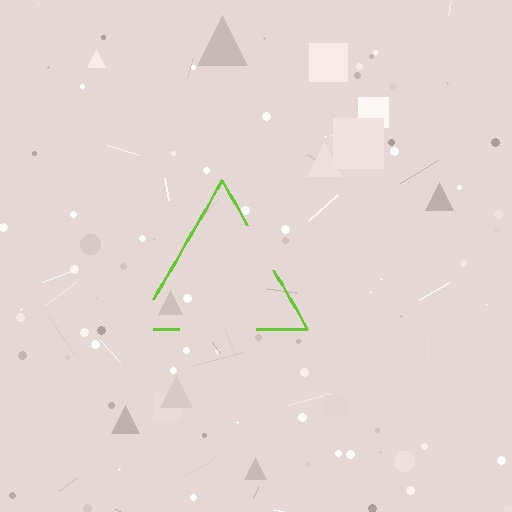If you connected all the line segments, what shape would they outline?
They would outline a triangle.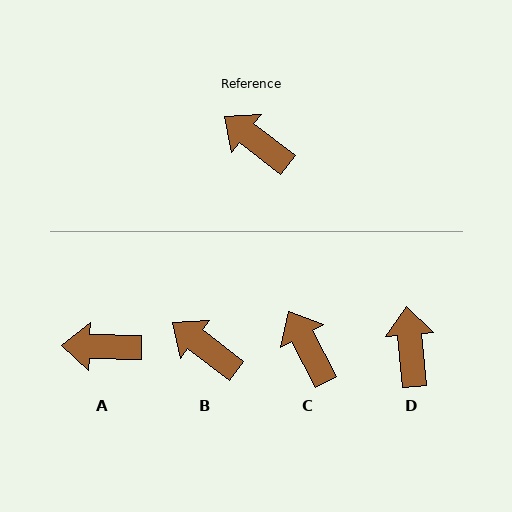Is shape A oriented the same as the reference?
No, it is off by about 36 degrees.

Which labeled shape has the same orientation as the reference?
B.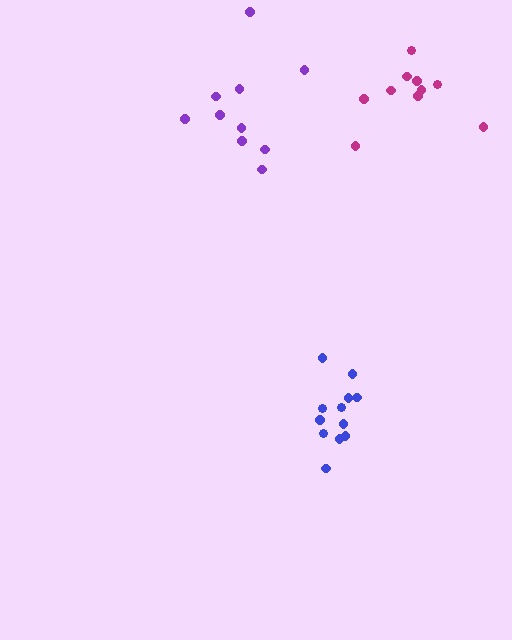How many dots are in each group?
Group 1: 10 dots, Group 2: 12 dots, Group 3: 10 dots (32 total).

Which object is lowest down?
The blue cluster is bottommost.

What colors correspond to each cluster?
The clusters are colored: purple, blue, magenta.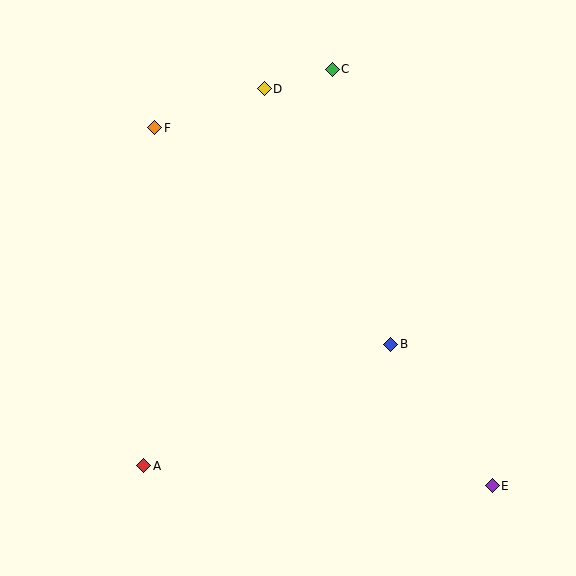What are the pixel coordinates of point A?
Point A is at (144, 466).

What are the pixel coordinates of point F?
Point F is at (155, 128).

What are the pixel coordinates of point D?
Point D is at (264, 89).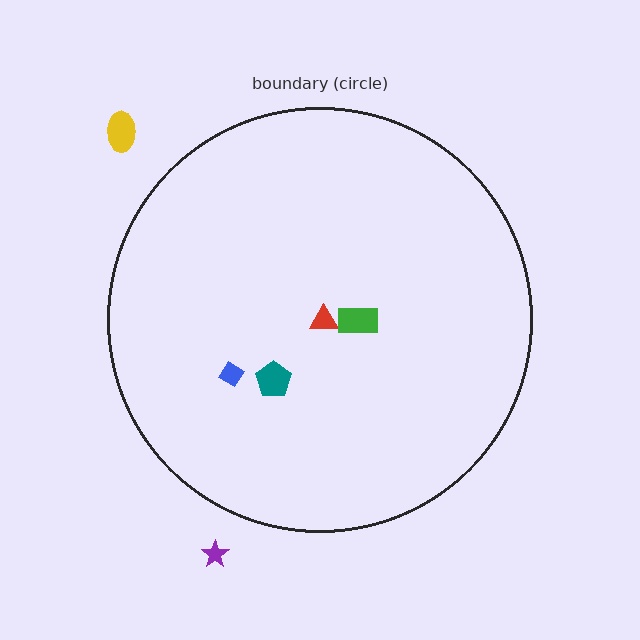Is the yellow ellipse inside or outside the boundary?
Outside.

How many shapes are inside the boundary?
4 inside, 2 outside.